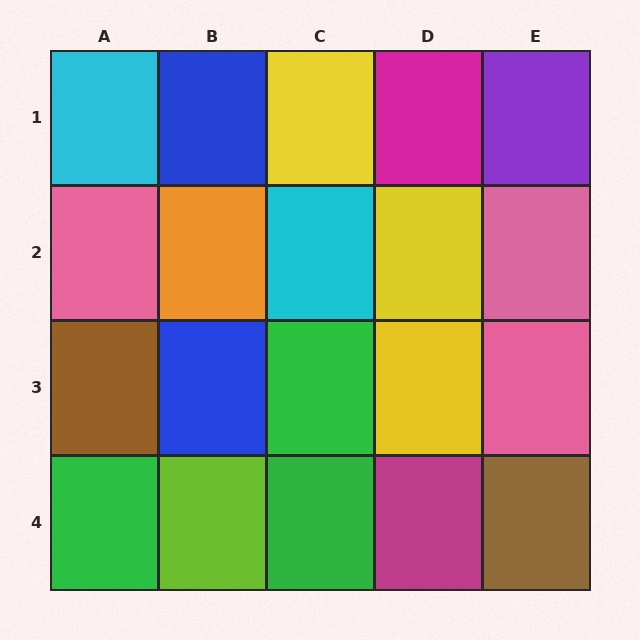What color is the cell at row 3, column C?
Green.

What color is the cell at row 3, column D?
Yellow.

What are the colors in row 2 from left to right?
Pink, orange, cyan, yellow, pink.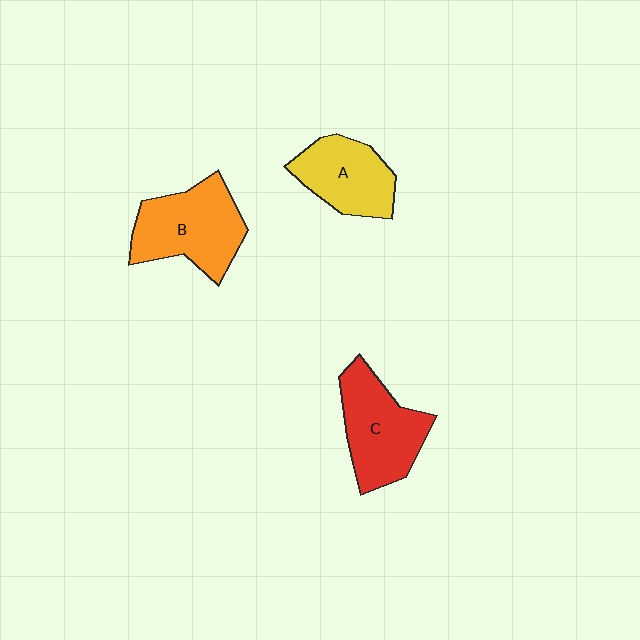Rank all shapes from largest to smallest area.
From largest to smallest: B (orange), C (red), A (yellow).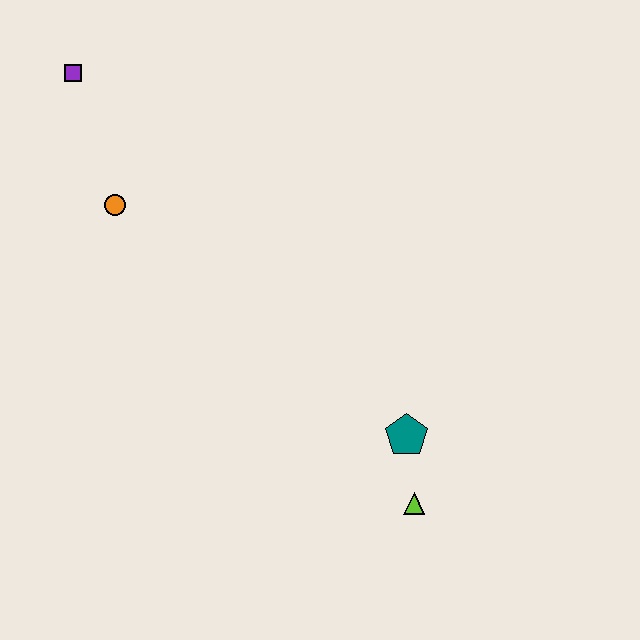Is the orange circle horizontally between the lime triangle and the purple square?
Yes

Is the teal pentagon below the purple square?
Yes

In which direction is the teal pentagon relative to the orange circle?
The teal pentagon is to the right of the orange circle.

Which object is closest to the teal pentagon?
The lime triangle is closest to the teal pentagon.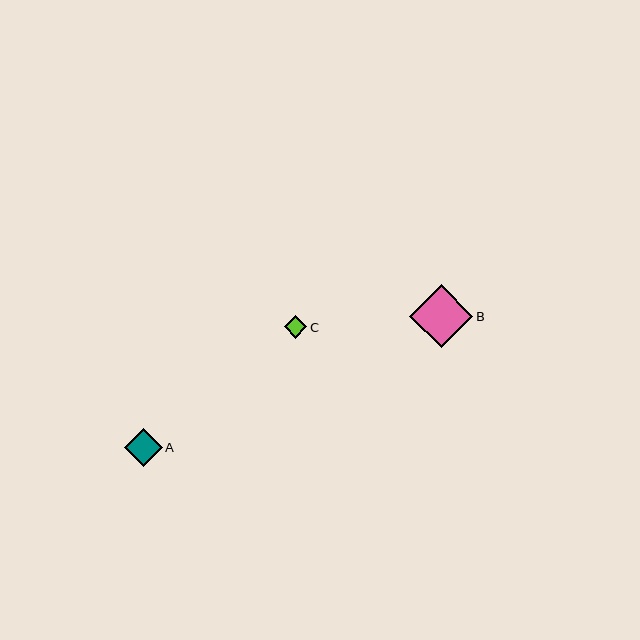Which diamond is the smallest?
Diamond C is the smallest with a size of approximately 22 pixels.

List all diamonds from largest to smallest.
From largest to smallest: B, A, C.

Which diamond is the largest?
Diamond B is the largest with a size of approximately 63 pixels.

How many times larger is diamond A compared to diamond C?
Diamond A is approximately 1.7 times the size of diamond C.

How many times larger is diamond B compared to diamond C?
Diamond B is approximately 2.8 times the size of diamond C.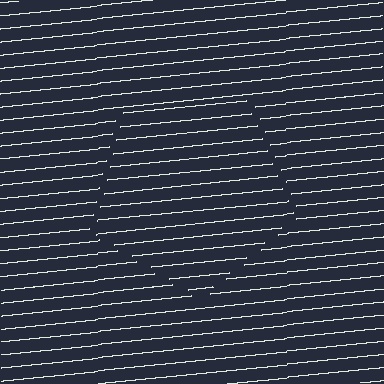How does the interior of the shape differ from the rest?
The interior of the shape contains the same grating, shifted by half a period — the contour is defined by the phase discontinuity where line-ends from the inner and outer gratings abut.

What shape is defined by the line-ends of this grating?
An illusory pentagon. The interior of the shape contains the same grating, shifted by half a period — the contour is defined by the phase discontinuity where line-ends from the inner and outer gratings abut.